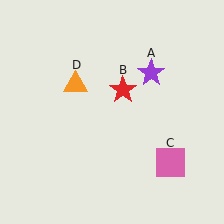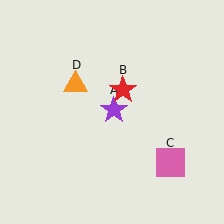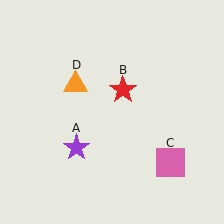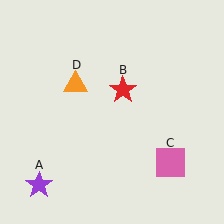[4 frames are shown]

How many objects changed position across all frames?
1 object changed position: purple star (object A).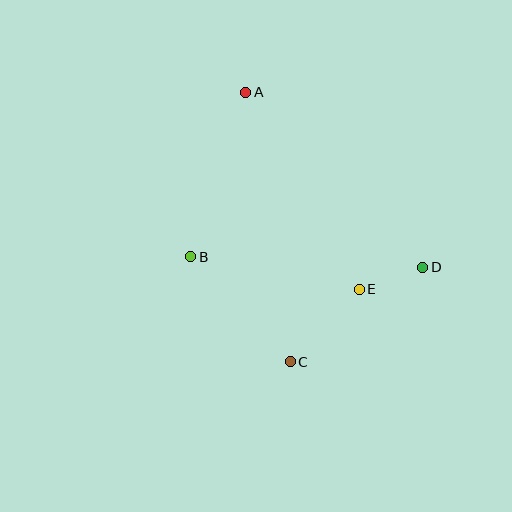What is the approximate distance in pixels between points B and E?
The distance between B and E is approximately 172 pixels.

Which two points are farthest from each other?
Points A and C are farthest from each other.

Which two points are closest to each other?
Points D and E are closest to each other.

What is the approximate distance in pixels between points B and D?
The distance between B and D is approximately 232 pixels.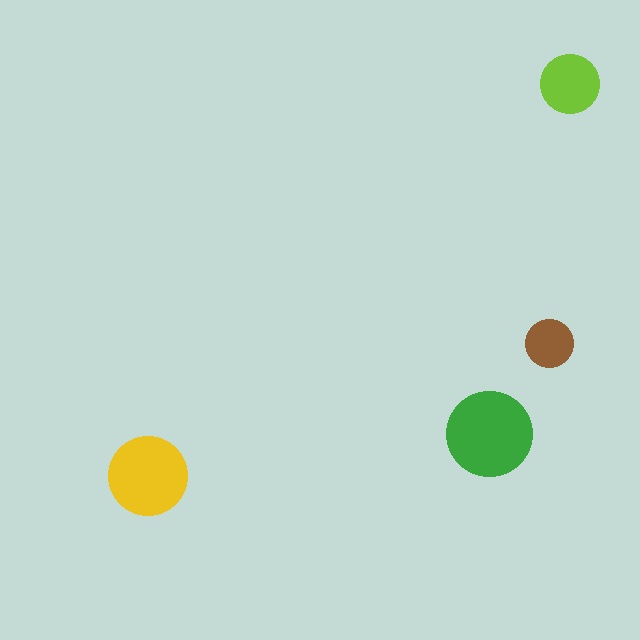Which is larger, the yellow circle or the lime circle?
The yellow one.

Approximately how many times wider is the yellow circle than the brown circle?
About 1.5 times wider.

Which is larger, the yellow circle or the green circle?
The green one.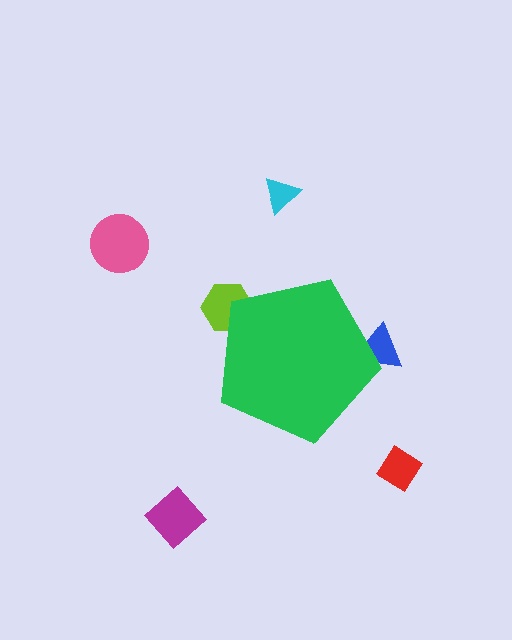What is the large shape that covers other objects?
A green pentagon.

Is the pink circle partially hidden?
No, the pink circle is fully visible.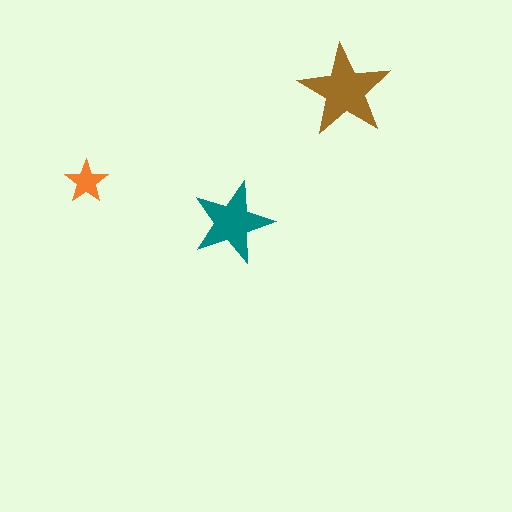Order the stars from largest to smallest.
the brown one, the teal one, the orange one.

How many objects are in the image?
There are 3 objects in the image.